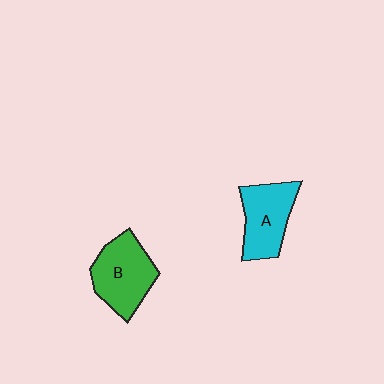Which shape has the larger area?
Shape B (green).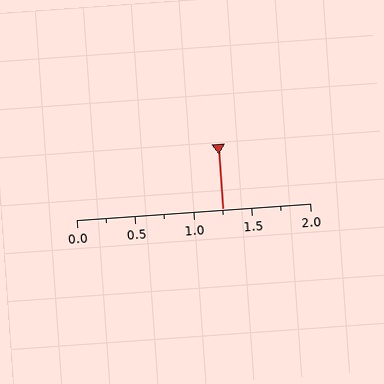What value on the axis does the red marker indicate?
The marker indicates approximately 1.25.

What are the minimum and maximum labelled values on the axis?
The axis runs from 0.0 to 2.0.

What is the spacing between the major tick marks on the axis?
The major ticks are spaced 0.5 apart.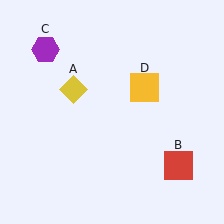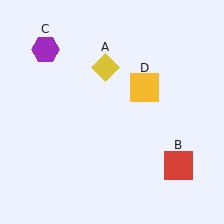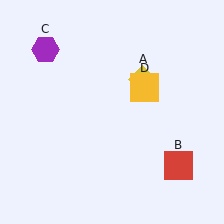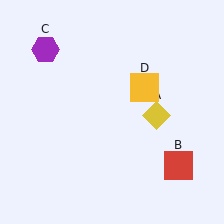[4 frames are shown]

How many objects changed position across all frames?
1 object changed position: yellow diamond (object A).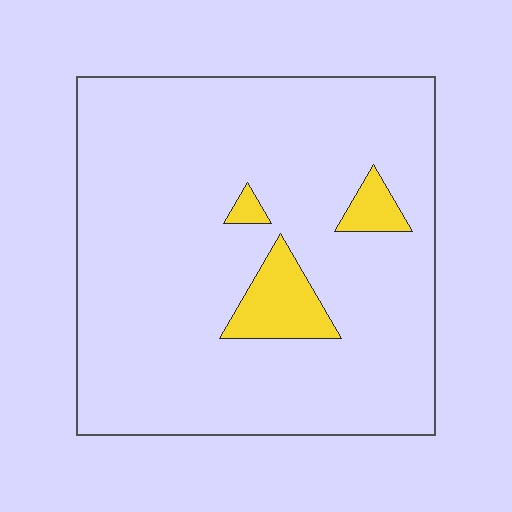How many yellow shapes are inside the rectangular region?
3.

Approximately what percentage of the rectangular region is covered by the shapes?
Approximately 10%.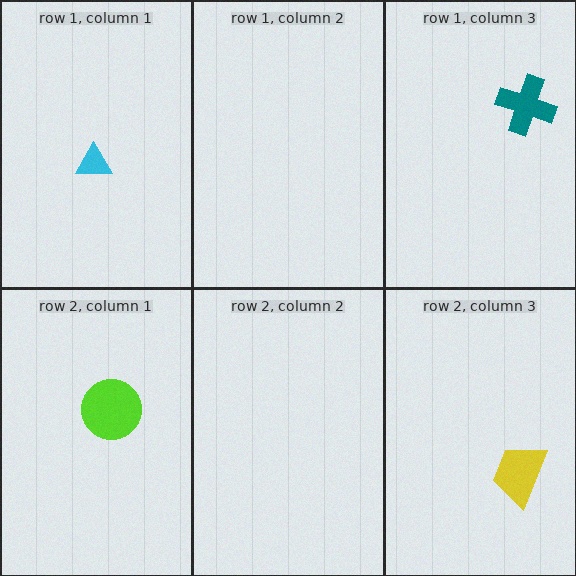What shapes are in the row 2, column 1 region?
The lime circle.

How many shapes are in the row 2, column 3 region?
1.